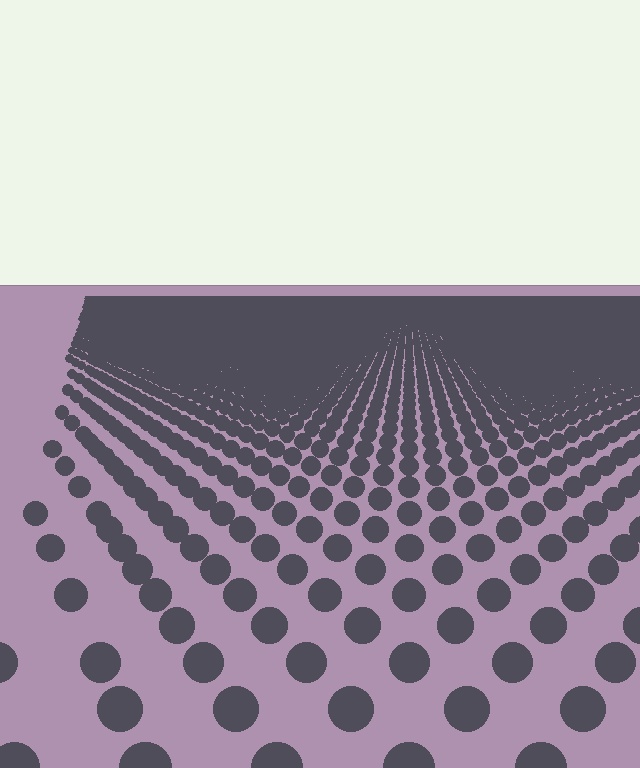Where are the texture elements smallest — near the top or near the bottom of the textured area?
Near the top.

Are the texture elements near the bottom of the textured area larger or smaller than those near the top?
Larger. Near the bottom, elements are closer to the viewer and appear at a bigger on-screen size.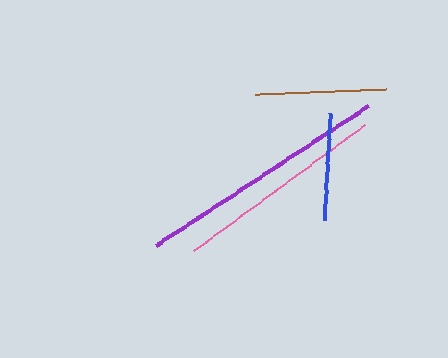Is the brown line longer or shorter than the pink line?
The pink line is longer than the brown line.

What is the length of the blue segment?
The blue segment is approximately 107 pixels long.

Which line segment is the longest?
The purple line is the longest at approximately 255 pixels.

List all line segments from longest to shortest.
From longest to shortest: purple, pink, brown, blue.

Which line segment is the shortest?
The blue line is the shortest at approximately 107 pixels.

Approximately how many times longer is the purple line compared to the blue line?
The purple line is approximately 2.4 times the length of the blue line.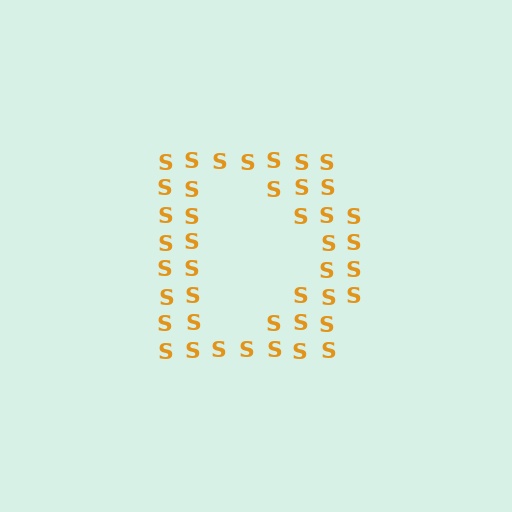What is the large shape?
The large shape is the letter D.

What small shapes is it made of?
It is made of small letter S's.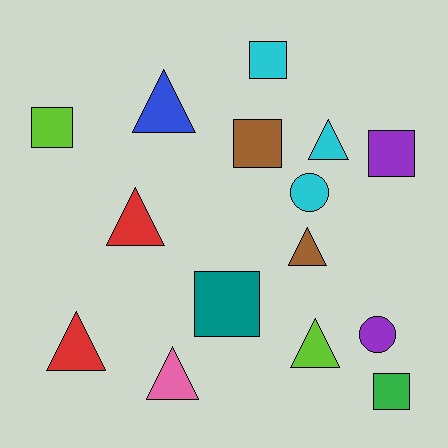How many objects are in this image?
There are 15 objects.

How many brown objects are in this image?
There are 2 brown objects.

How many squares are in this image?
There are 6 squares.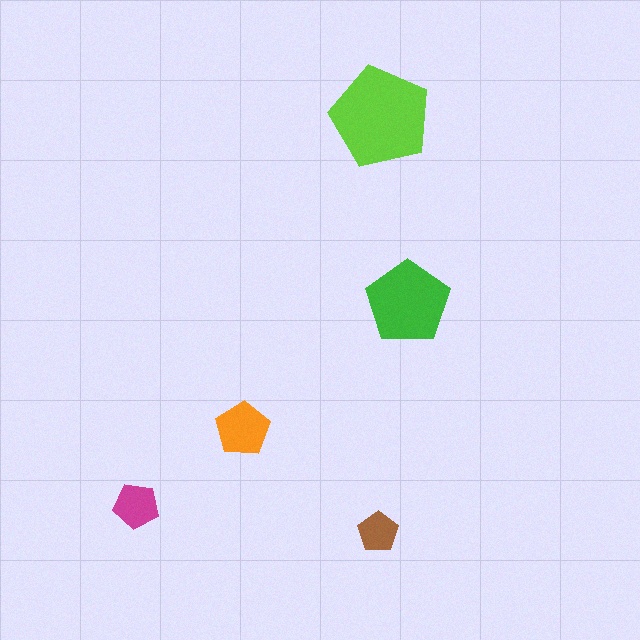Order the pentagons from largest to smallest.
the lime one, the green one, the orange one, the magenta one, the brown one.